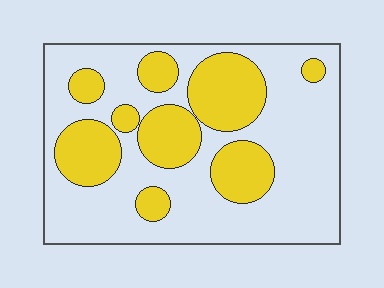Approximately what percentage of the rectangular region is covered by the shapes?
Approximately 35%.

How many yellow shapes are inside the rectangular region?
9.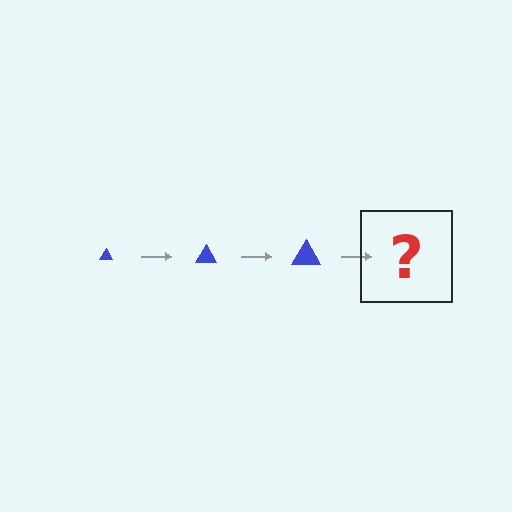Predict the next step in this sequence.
The next step is a blue triangle, larger than the previous one.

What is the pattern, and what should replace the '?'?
The pattern is that the triangle gets progressively larger each step. The '?' should be a blue triangle, larger than the previous one.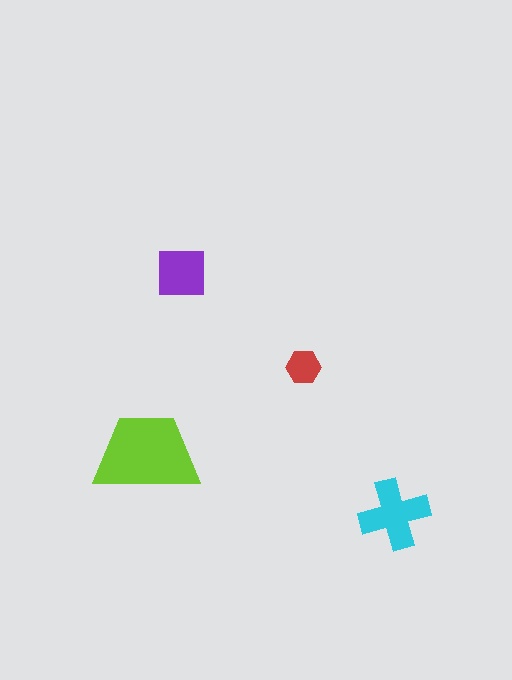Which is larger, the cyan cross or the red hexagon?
The cyan cross.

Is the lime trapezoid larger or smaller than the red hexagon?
Larger.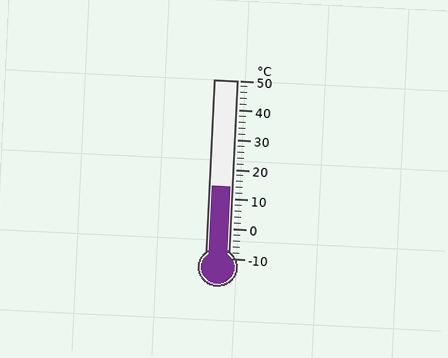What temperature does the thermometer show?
The thermometer shows approximately 14°C.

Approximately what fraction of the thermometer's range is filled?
The thermometer is filled to approximately 40% of its range.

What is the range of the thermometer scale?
The thermometer scale ranges from -10°C to 50°C.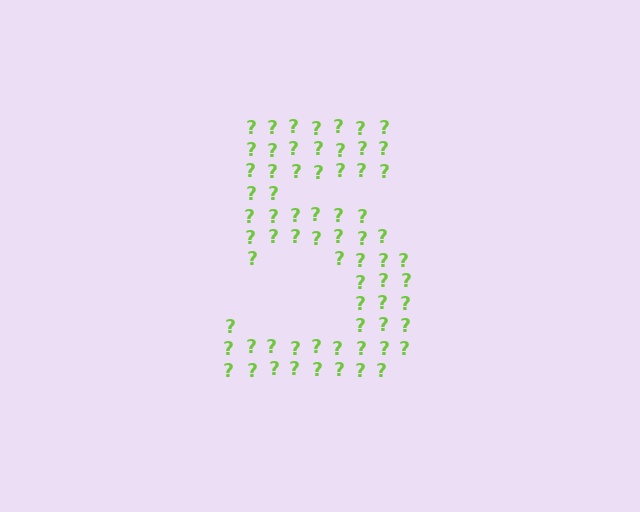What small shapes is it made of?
It is made of small question marks.